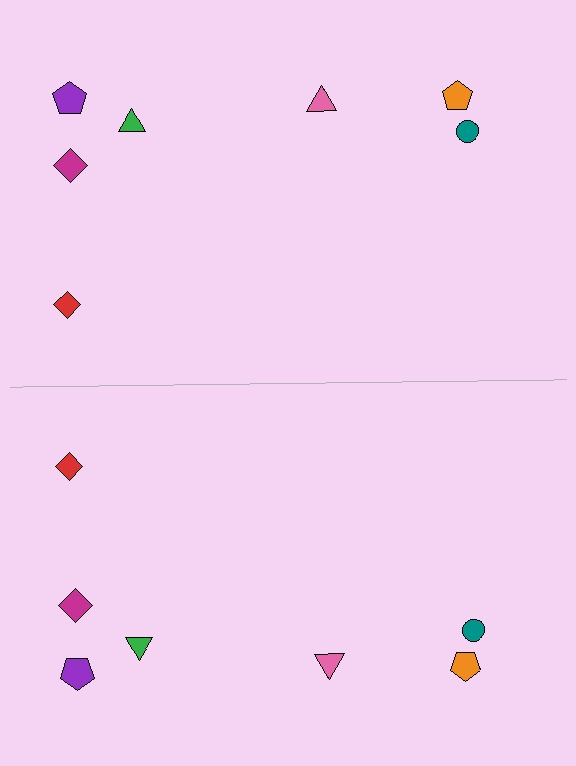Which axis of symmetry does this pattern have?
The pattern has a horizontal axis of symmetry running through the center of the image.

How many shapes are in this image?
There are 14 shapes in this image.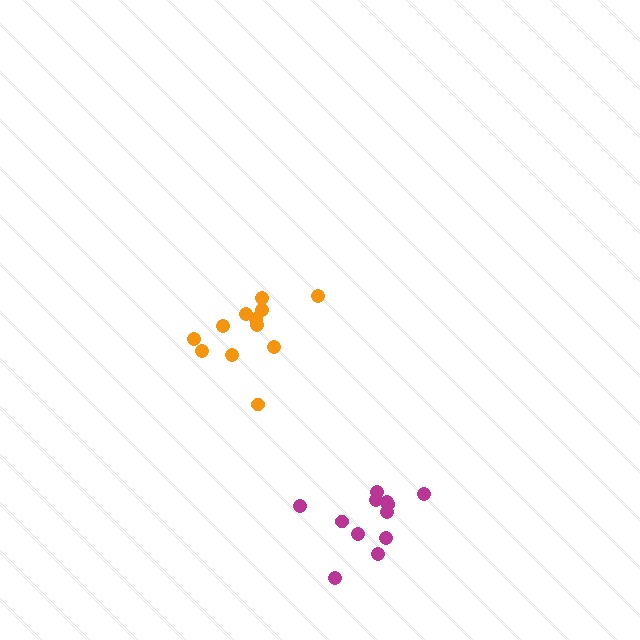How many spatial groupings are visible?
There are 2 spatial groupings.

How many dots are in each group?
Group 1: 12 dots, Group 2: 12 dots (24 total).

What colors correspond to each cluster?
The clusters are colored: orange, magenta.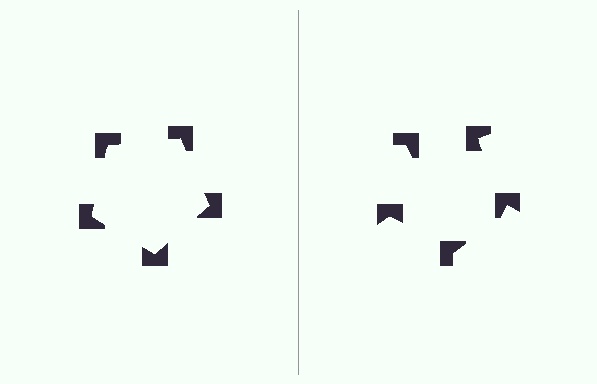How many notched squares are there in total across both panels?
10 — 5 on each side.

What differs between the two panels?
The notched squares are positioned identically on both sides; only the wedge orientations differ. On the left they align to a pentagon; on the right they are misaligned.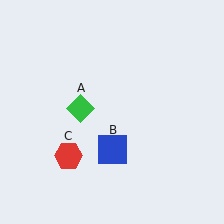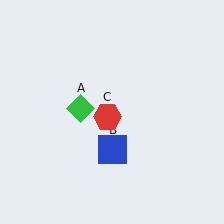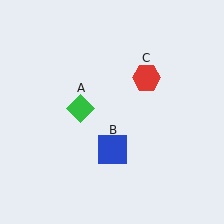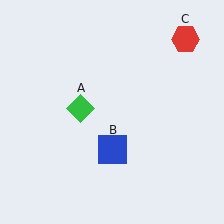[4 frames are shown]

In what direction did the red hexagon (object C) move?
The red hexagon (object C) moved up and to the right.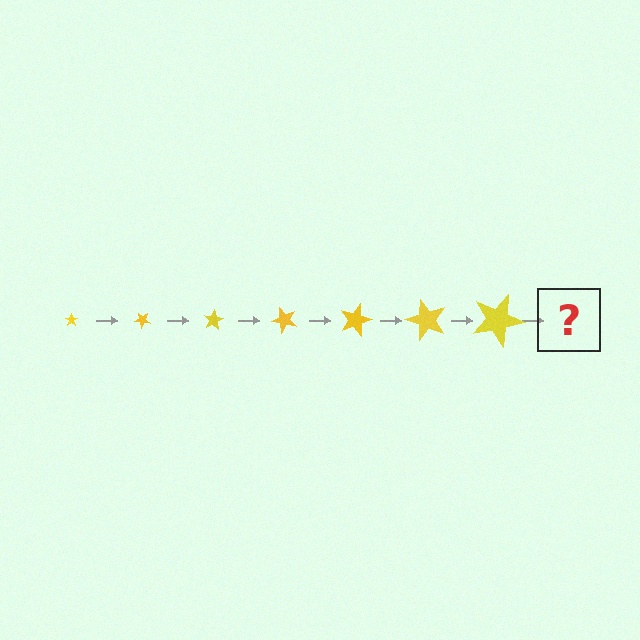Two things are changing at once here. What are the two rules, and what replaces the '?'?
The two rules are that the star grows larger each step and it rotates 40 degrees each step. The '?' should be a star, larger than the previous one and rotated 280 degrees from the start.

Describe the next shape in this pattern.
It should be a star, larger than the previous one and rotated 280 degrees from the start.